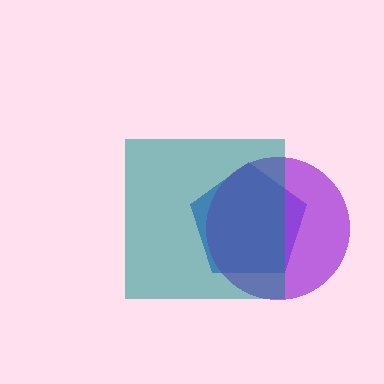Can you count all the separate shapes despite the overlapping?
Yes, there are 3 separate shapes.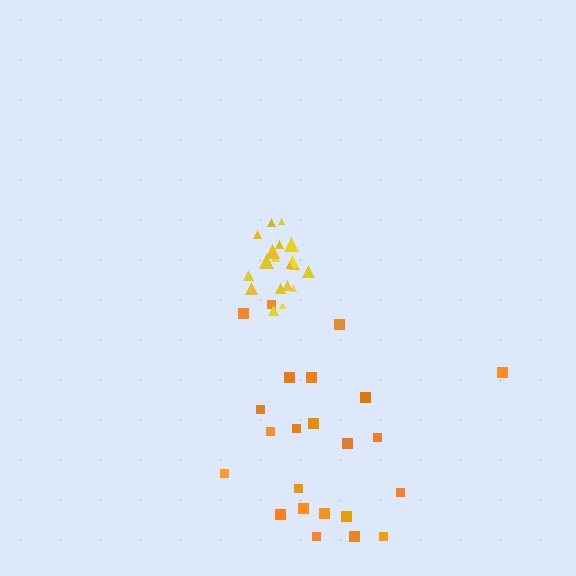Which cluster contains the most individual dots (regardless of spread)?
Orange (23).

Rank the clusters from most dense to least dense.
yellow, orange.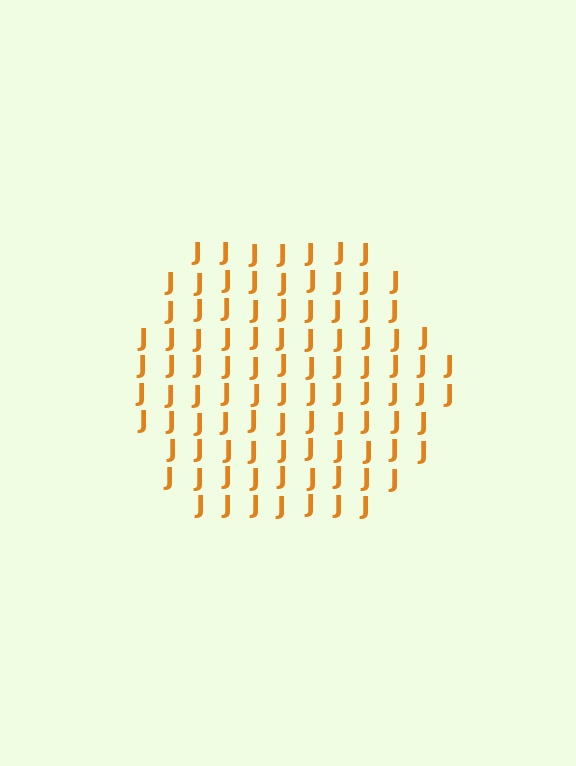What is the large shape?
The large shape is a hexagon.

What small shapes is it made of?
It is made of small letter J's.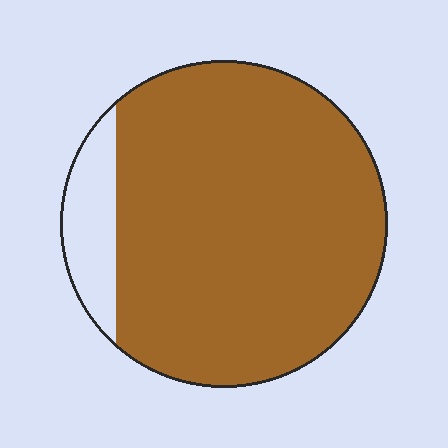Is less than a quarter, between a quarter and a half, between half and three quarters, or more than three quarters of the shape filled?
More than three quarters.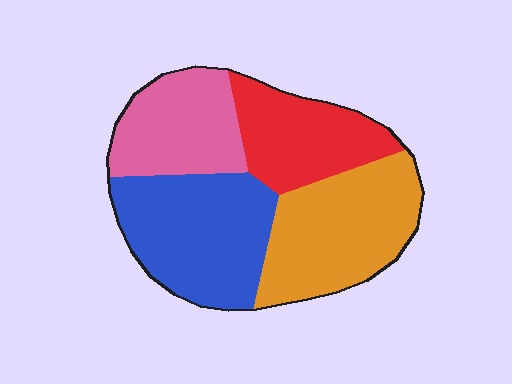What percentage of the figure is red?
Red takes up less than a quarter of the figure.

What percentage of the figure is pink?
Pink takes up about one fifth (1/5) of the figure.